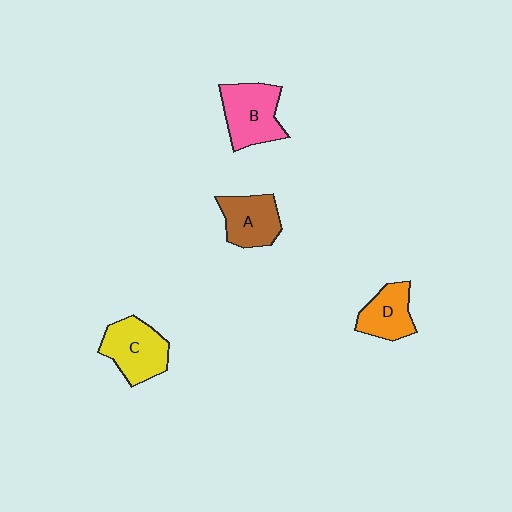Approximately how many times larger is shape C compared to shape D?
Approximately 1.3 times.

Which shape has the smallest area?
Shape D (orange).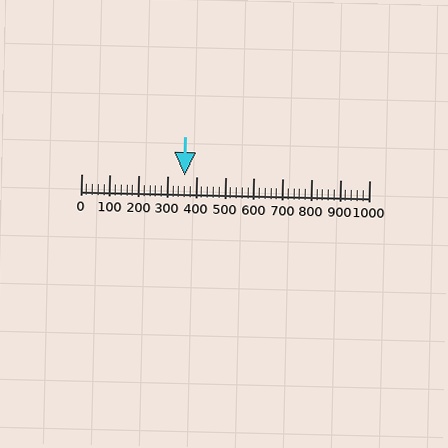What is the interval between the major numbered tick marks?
The major tick marks are spaced 100 units apart.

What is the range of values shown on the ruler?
The ruler shows values from 0 to 1000.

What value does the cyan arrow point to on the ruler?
The cyan arrow points to approximately 360.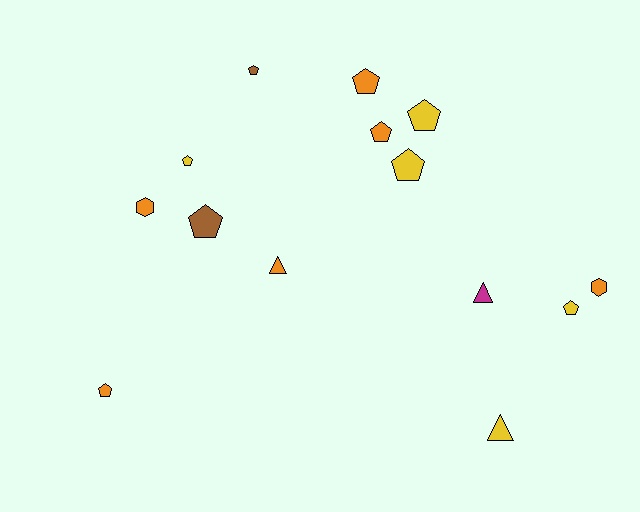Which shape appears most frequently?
Pentagon, with 9 objects.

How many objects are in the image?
There are 14 objects.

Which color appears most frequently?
Orange, with 6 objects.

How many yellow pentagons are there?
There are 4 yellow pentagons.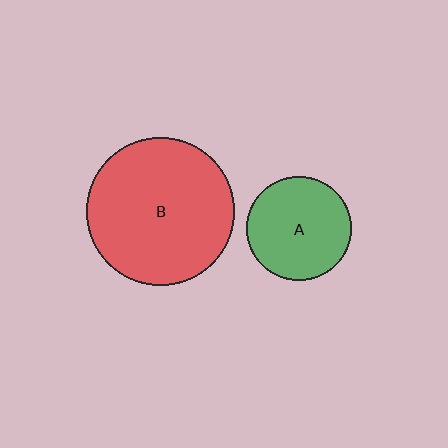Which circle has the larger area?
Circle B (red).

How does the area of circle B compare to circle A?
Approximately 2.0 times.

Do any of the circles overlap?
No, none of the circles overlap.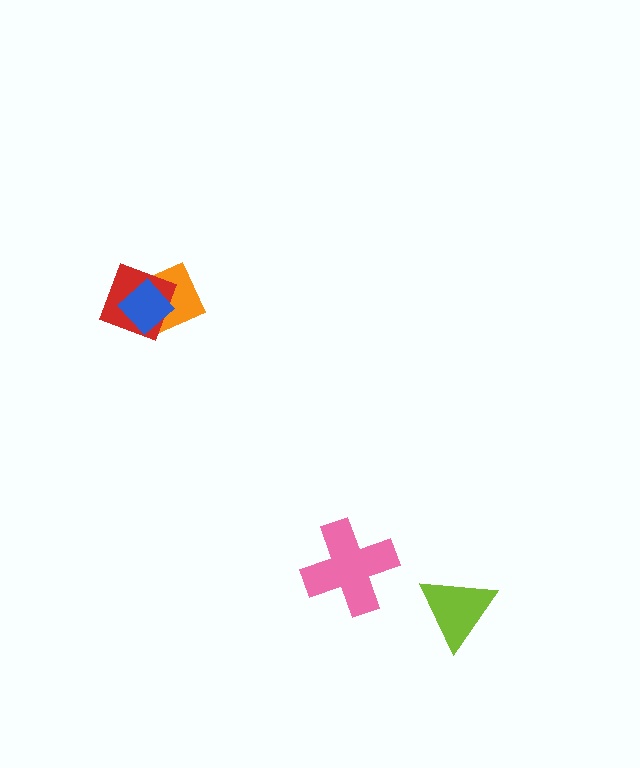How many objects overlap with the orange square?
2 objects overlap with the orange square.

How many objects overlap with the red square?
2 objects overlap with the red square.